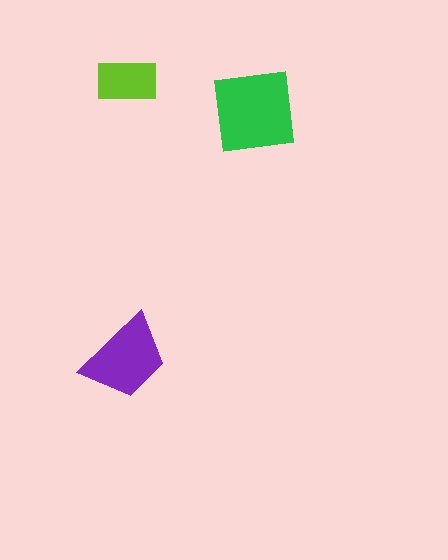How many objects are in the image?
There are 3 objects in the image.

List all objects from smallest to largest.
The lime rectangle, the purple trapezoid, the green square.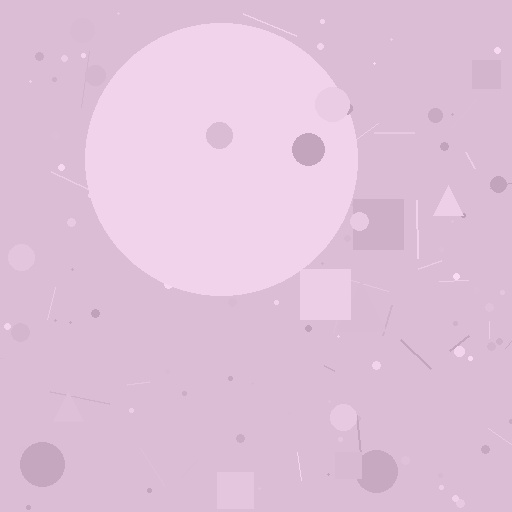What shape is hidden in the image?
A circle is hidden in the image.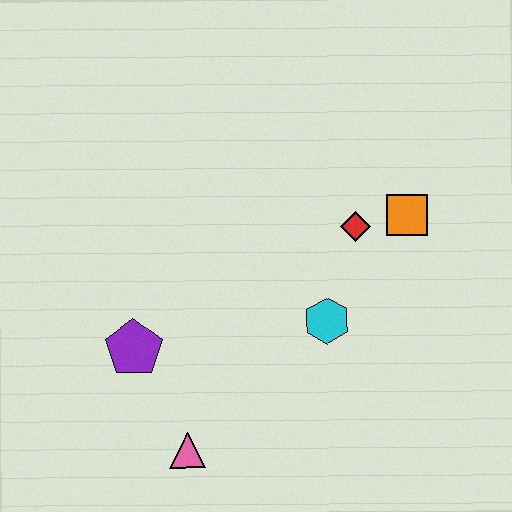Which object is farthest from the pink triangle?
The orange square is farthest from the pink triangle.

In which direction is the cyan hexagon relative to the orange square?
The cyan hexagon is below the orange square.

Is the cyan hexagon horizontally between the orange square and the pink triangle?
Yes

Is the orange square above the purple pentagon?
Yes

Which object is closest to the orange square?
The red diamond is closest to the orange square.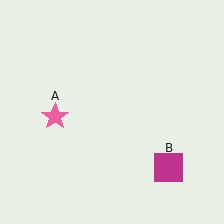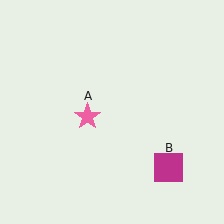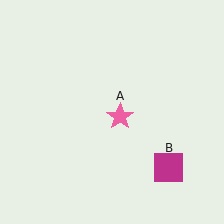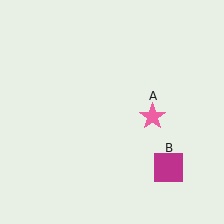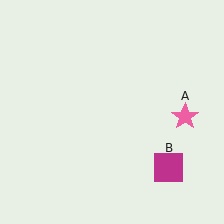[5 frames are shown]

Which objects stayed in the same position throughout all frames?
Magenta square (object B) remained stationary.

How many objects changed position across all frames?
1 object changed position: pink star (object A).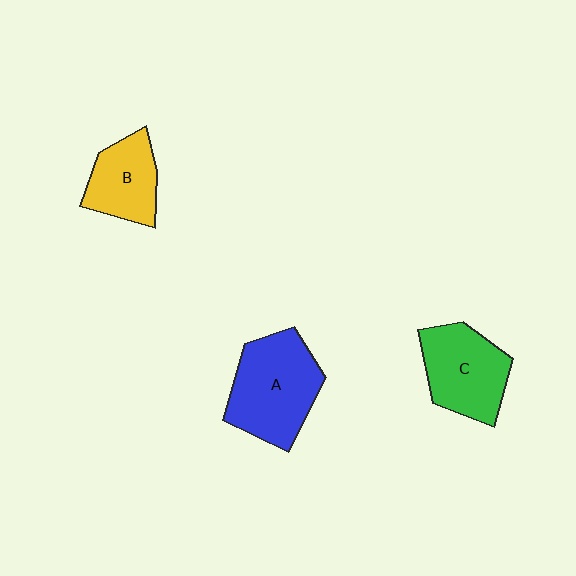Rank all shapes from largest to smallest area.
From largest to smallest: A (blue), C (green), B (yellow).